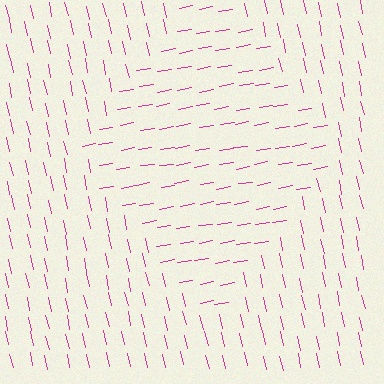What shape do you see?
I see a diamond.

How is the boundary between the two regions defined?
The boundary is defined purely by a change in line orientation (approximately 87 degrees difference). All lines are the same color and thickness.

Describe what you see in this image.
The image is filled with small magenta line segments. A diamond region in the image has lines oriented differently from the surrounding lines, creating a visible texture boundary.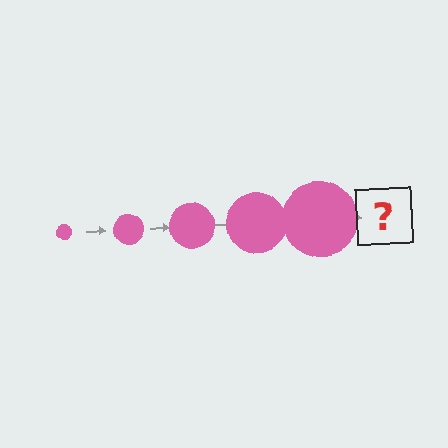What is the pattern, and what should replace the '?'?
The pattern is that the circle gets progressively larger each step. The '?' should be a pink circle, larger than the previous one.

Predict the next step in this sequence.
The next step is a pink circle, larger than the previous one.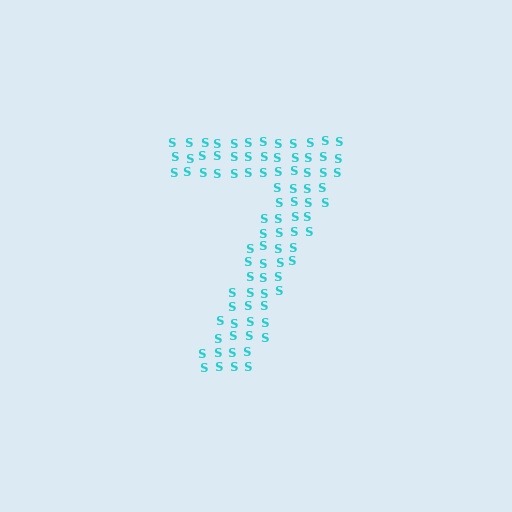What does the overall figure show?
The overall figure shows the digit 7.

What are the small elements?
The small elements are letter S's.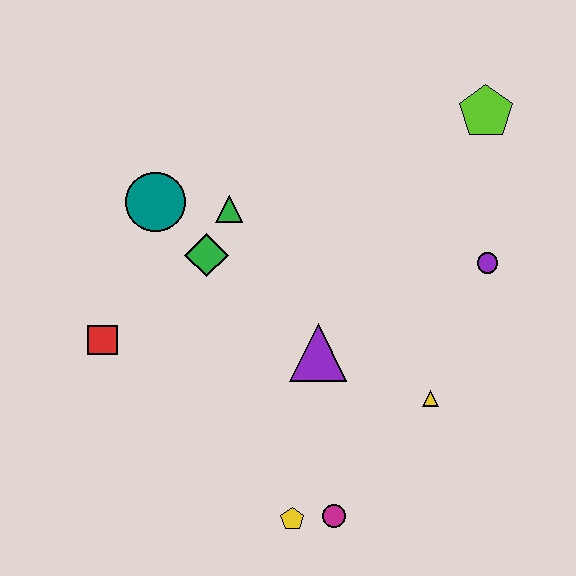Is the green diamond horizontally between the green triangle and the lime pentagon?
No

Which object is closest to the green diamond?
The green triangle is closest to the green diamond.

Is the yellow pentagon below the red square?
Yes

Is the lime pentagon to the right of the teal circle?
Yes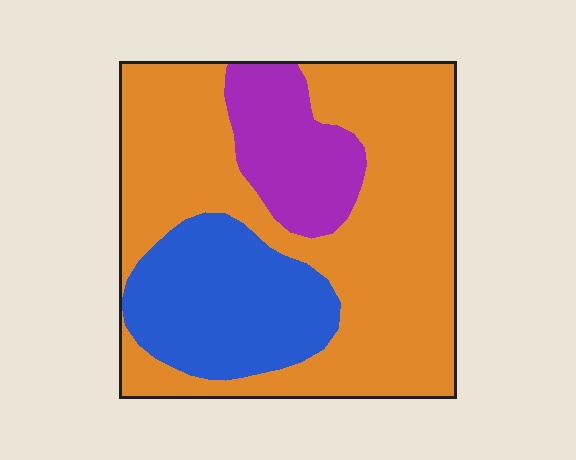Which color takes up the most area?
Orange, at roughly 60%.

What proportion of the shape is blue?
Blue takes up about one quarter (1/4) of the shape.